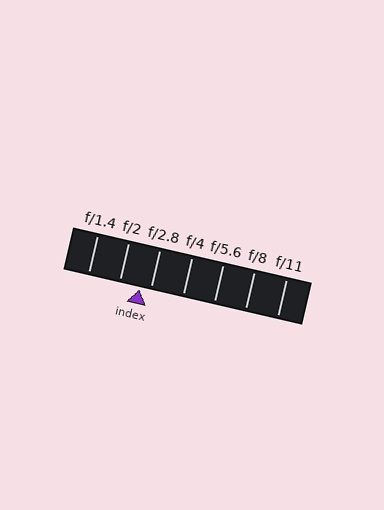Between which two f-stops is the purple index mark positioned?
The index mark is between f/2 and f/2.8.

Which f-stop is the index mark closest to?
The index mark is closest to f/2.8.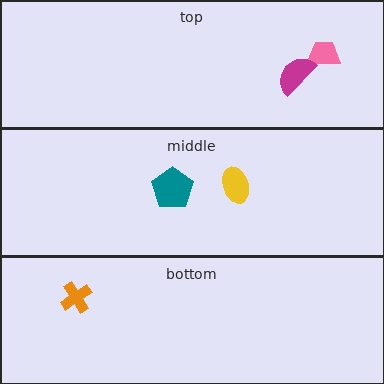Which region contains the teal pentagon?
The middle region.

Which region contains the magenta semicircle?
The top region.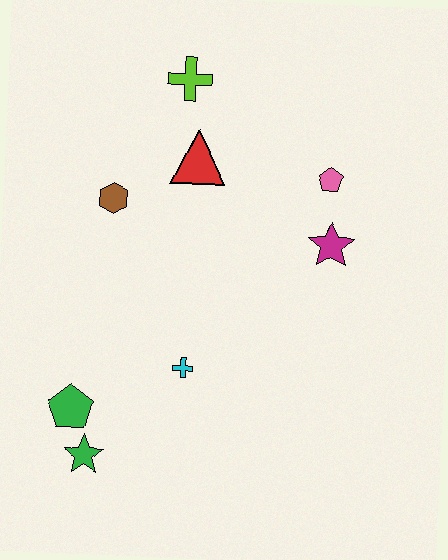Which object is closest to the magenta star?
The pink pentagon is closest to the magenta star.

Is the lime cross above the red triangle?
Yes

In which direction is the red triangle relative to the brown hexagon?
The red triangle is to the right of the brown hexagon.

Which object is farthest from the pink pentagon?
The green star is farthest from the pink pentagon.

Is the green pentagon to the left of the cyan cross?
Yes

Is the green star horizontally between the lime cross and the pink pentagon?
No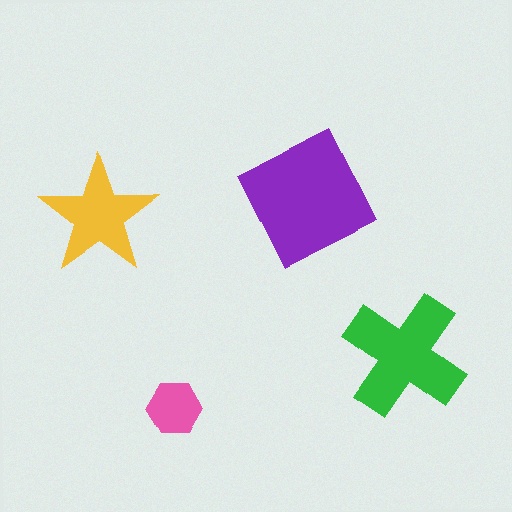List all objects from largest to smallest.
The purple square, the green cross, the yellow star, the pink hexagon.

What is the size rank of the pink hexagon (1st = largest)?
4th.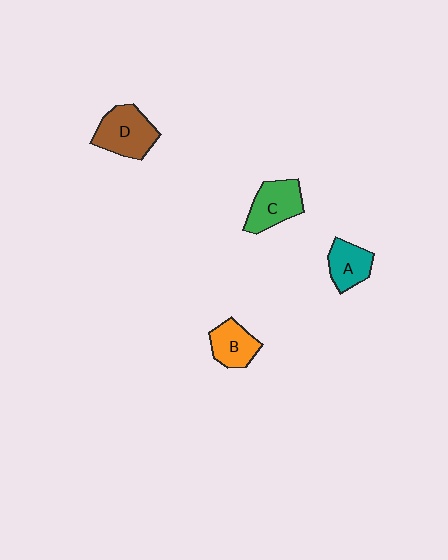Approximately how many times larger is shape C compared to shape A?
Approximately 1.2 times.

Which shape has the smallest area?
Shape A (teal).